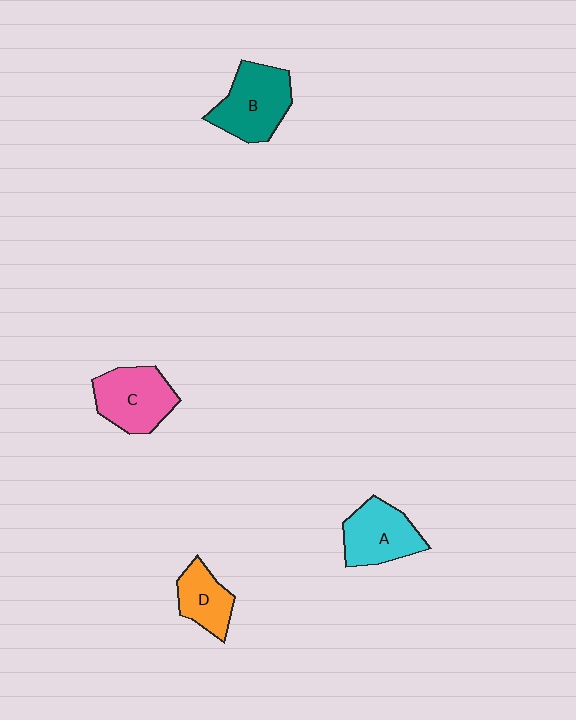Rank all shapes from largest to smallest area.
From largest to smallest: B (teal), C (pink), A (cyan), D (orange).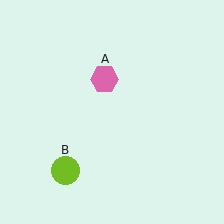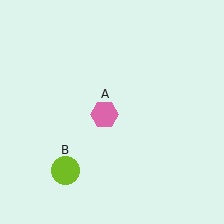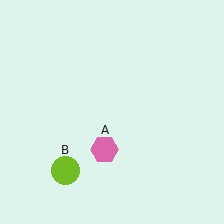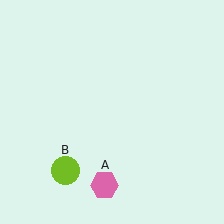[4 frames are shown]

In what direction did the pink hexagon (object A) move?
The pink hexagon (object A) moved down.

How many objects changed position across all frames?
1 object changed position: pink hexagon (object A).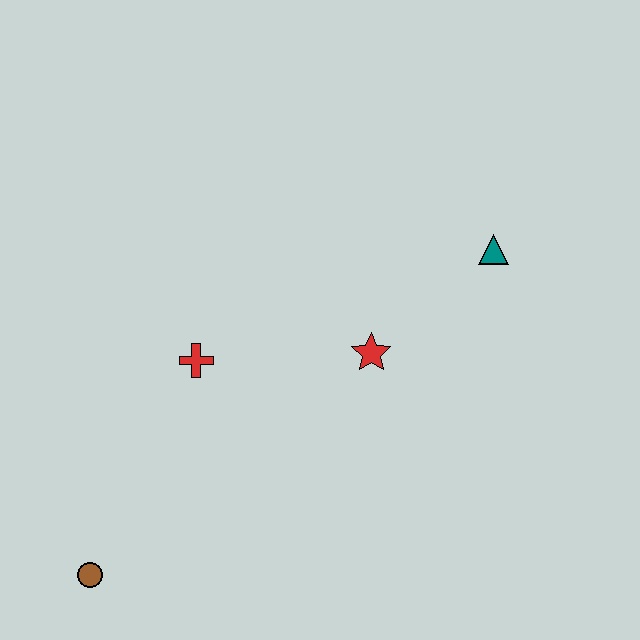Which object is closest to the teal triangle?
The red star is closest to the teal triangle.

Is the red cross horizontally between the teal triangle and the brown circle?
Yes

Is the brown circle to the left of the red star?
Yes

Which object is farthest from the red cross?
The teal triangle is farthest from the red cross.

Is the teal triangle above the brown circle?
Yes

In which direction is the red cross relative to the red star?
The red cross is to the left of the red star.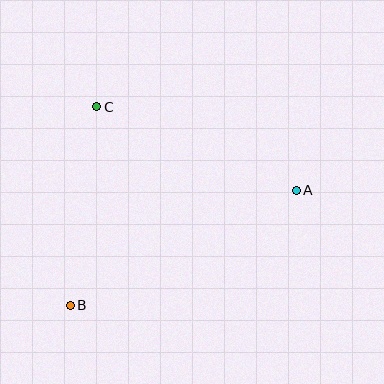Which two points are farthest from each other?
Points A and B are farthest from each other.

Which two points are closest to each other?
Points B and C are closest to each other.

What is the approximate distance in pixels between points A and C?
The distance between A and C is approximately 216 pixels.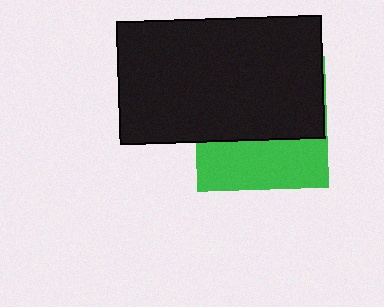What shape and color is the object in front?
The object in front is a black rectangle.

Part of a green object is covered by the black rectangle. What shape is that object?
It is a square.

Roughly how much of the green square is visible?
A small part of it is visible (roughly 37%).